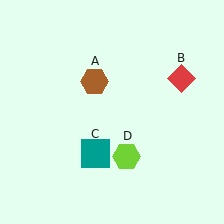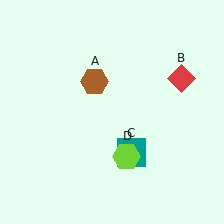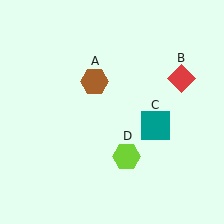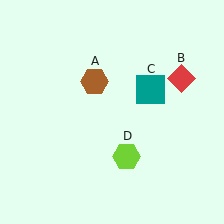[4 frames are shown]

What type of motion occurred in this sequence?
The teal square (object C) rotated counterclockwise around the center of the scene.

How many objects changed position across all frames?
1 object changed position: teal square (object C).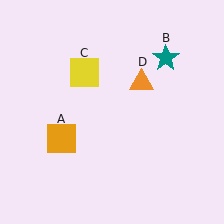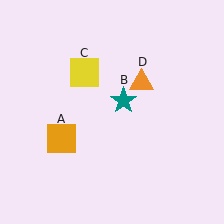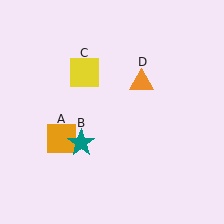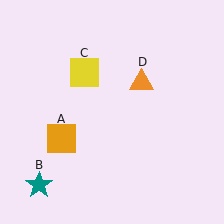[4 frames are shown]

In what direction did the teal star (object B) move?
The teal star (object B) moved down and to the left.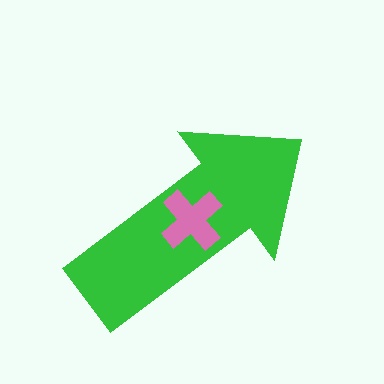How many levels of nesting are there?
2.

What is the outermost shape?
The green arrow.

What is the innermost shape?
The pink cross.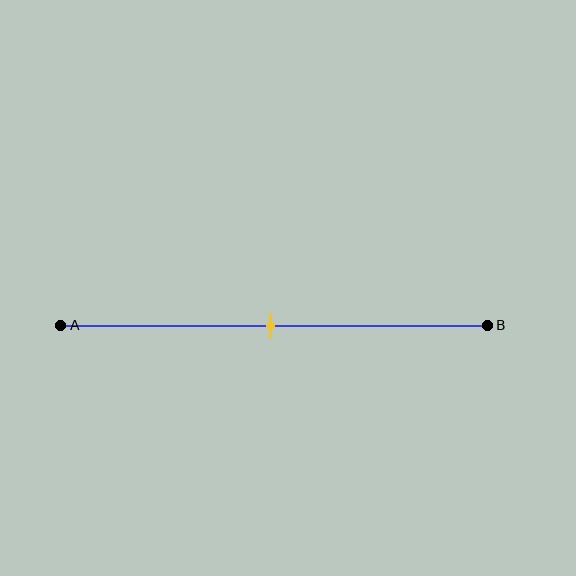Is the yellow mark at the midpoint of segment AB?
Yes, the mark is approximately at the midpoint.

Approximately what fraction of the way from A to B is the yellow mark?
The yellow mark is approximately 50% of the way from A to B.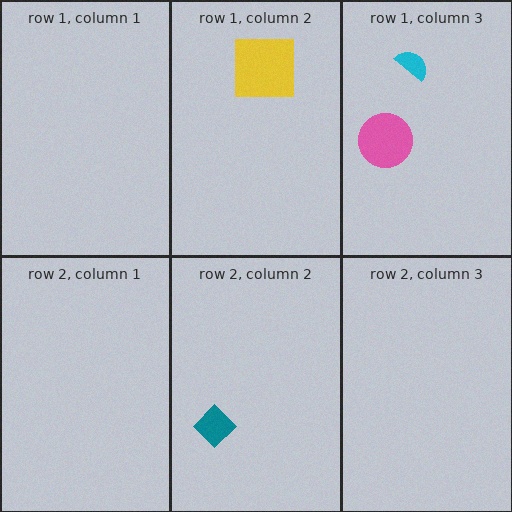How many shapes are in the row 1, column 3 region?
2.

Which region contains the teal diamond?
The row 2, column 2 region.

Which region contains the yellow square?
The row 1, column 2 region.